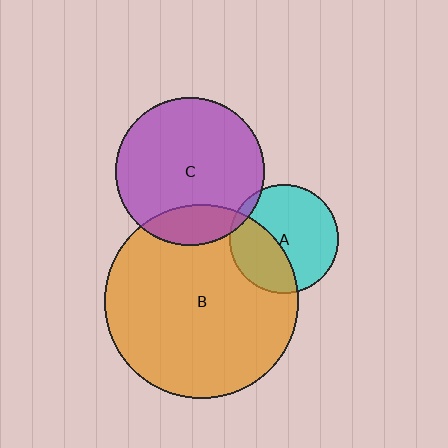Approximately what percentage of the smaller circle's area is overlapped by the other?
Approximately 20%.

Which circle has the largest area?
Circle B (orange).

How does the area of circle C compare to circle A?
Approximately 1.8 times.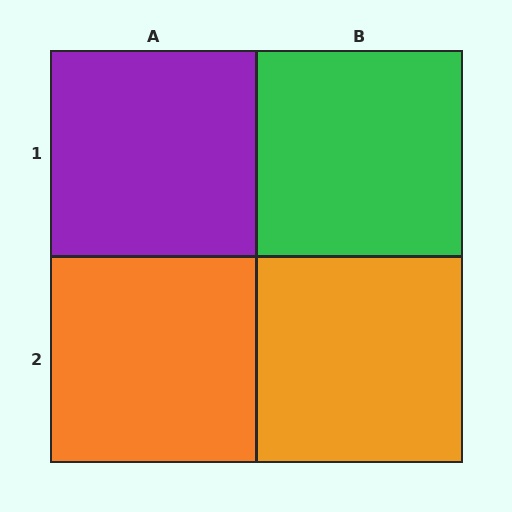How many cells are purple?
1 cell is purple.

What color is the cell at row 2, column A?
Orange.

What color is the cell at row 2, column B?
Orange.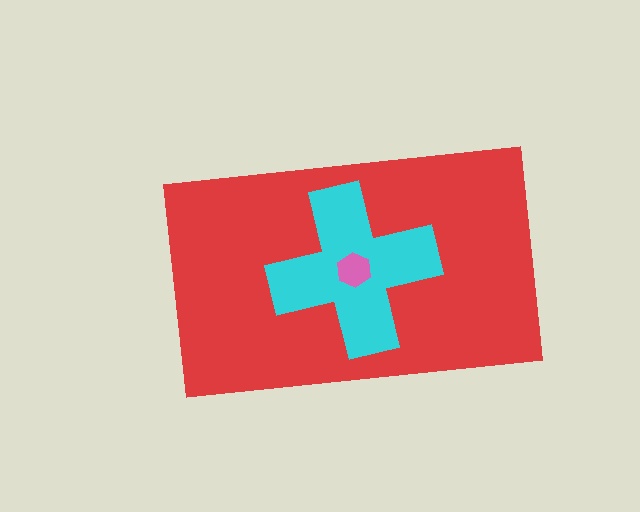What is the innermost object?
The pink hexagon.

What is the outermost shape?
The red rectangle.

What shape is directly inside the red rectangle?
The cyan cross.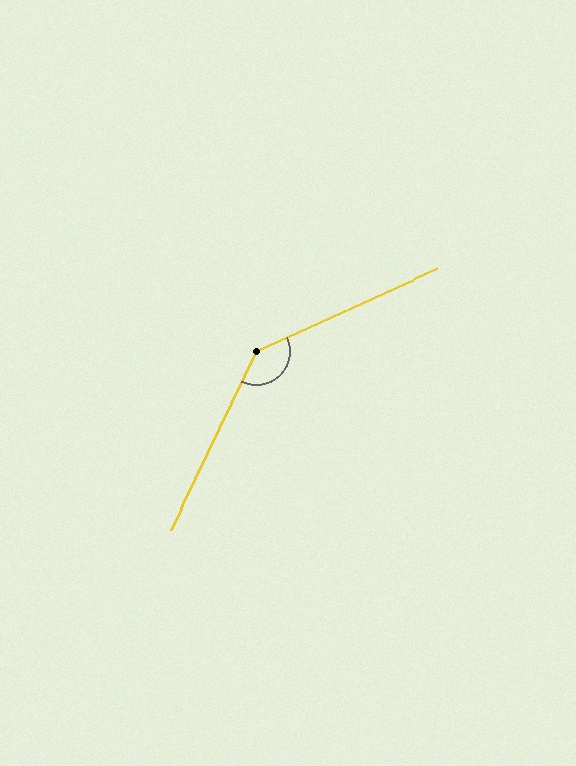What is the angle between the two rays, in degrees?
Approximately 140 degrees.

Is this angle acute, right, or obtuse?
It is obtuse.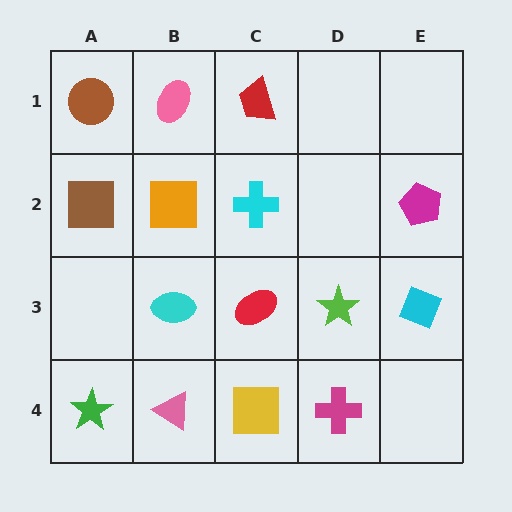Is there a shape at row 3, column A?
No, that cell is empty.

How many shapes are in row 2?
4 shapes.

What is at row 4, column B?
A pink triangle.